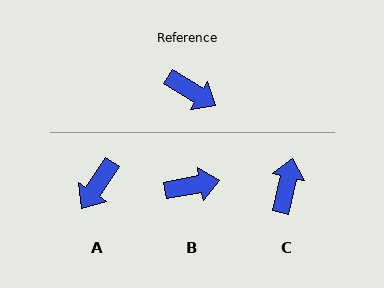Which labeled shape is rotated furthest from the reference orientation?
C, about 109 degrees away.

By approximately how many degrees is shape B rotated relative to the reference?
Approximately 41 degrees counter-clockwise.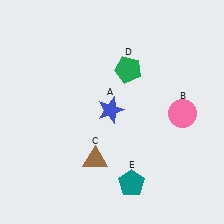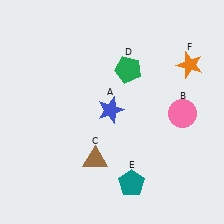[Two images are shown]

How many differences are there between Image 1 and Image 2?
There is 1 difference between the two images.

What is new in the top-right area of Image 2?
An orange star (F) was added in the top-right area of Image 2.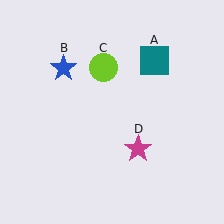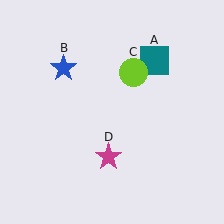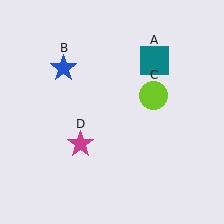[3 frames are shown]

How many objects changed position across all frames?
2 objects changed position: lime circle (object C), magenta star (object D).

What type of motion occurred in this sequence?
The lime circle (object C), magenta star (object D) rotated clockwise around the center of the scene.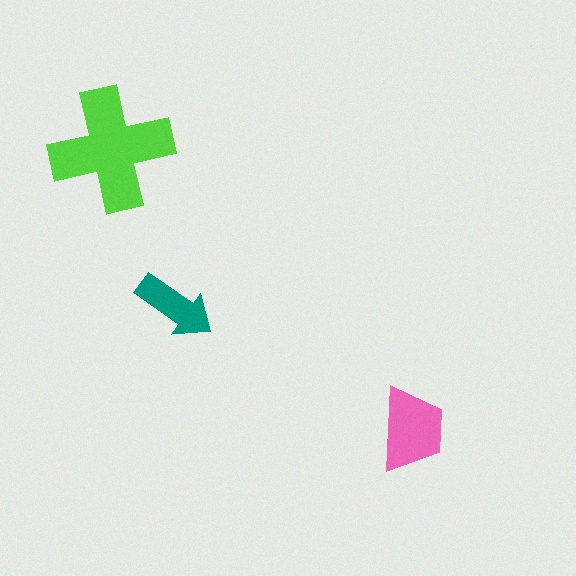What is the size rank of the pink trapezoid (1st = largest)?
2nd.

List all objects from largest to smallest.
The lime cross, the pink trapezoid, the teal arrow.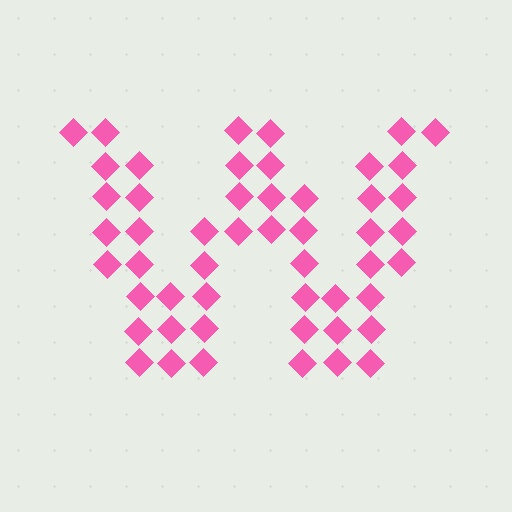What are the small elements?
The small elements are diamonds.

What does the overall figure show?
The overall figure shows the letter W.